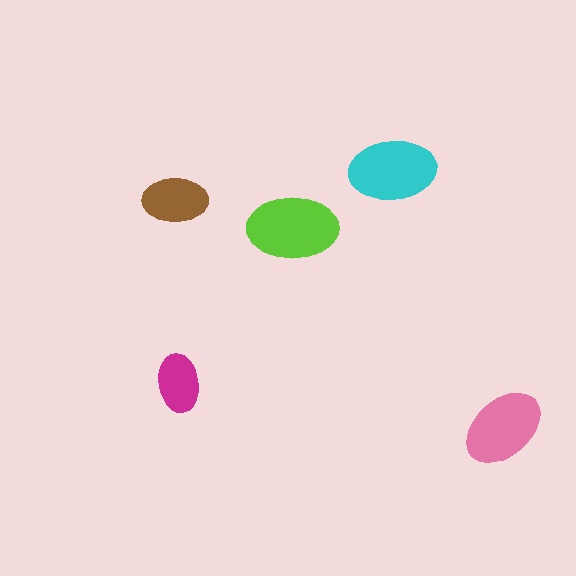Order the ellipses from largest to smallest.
the lime one, the cyan one, the pink one, the brown one, the magenta one.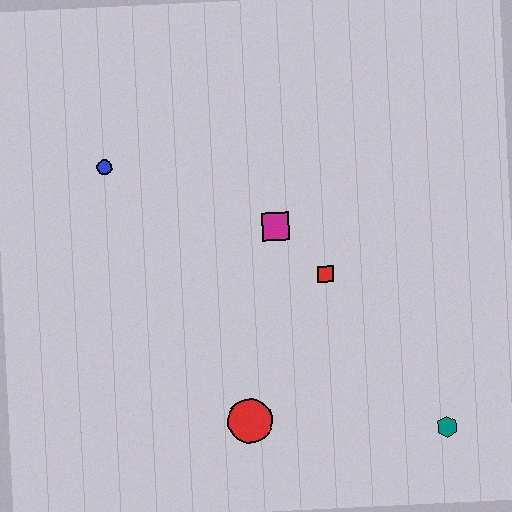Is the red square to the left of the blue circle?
No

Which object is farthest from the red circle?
The blue circle is farthest from the red circle.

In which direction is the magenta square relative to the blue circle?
The magenta square is to the right of the blue circle.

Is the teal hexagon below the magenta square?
Yes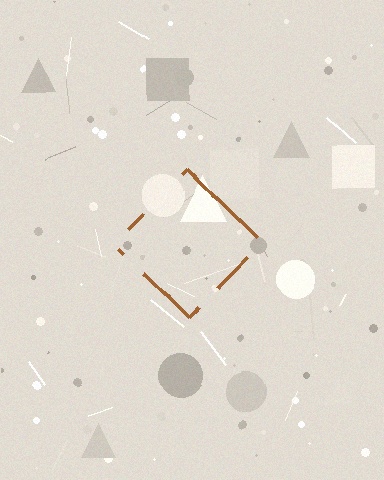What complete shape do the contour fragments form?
The contour fragments form a diamond.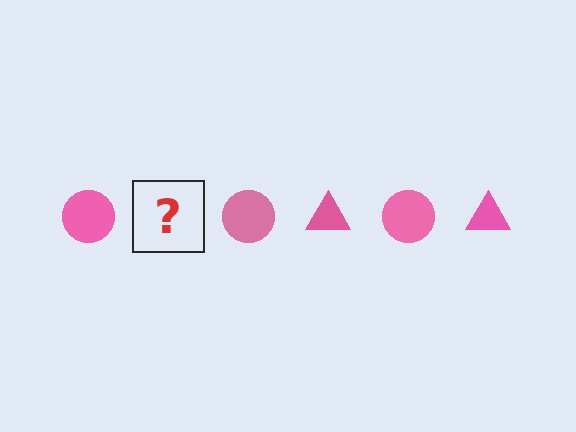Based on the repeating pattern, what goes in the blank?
The blank should be a pink triangle.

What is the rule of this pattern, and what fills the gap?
The rule is that the pattern cycles through circle, triangle shapes in pink. The gap should be filled with a pink triangle.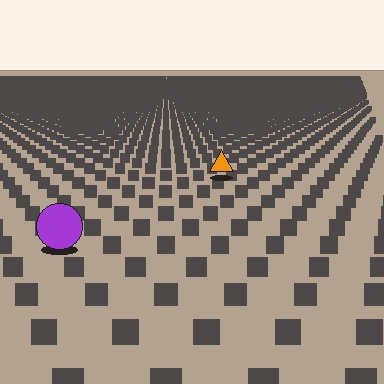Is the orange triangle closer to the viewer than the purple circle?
No. The purple circle is closer — you can tell from the texture gradient: the ground texture is coarser near it.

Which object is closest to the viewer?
The purple circle is closest. The texture marks near it are larger and more spread out.